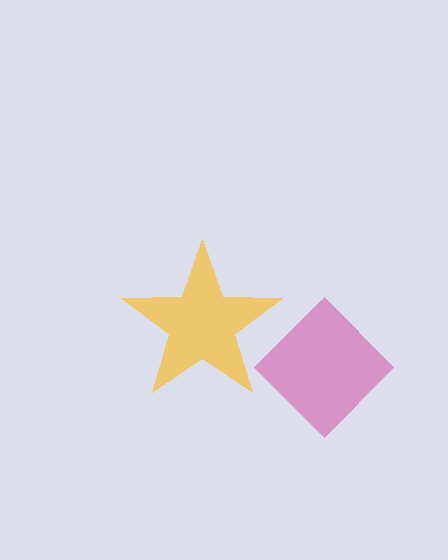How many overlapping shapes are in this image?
There are 2 overlapping shapes in the image.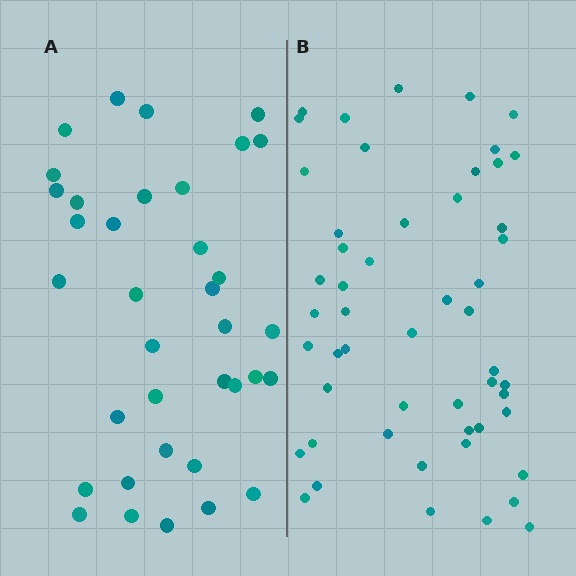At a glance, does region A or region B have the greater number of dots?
Region B (the right region) has more dots.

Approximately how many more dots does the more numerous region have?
Region B has approximately 15 more dots than region A.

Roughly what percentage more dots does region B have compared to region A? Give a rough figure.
About 45% more.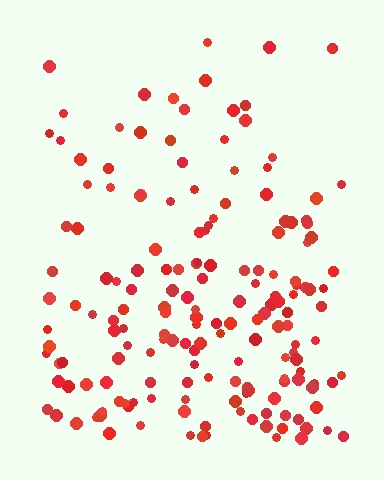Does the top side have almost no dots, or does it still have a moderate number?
Still a moderate number, just noticeably fewer than the bottom.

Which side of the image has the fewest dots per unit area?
The top.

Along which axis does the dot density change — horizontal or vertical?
Vertical.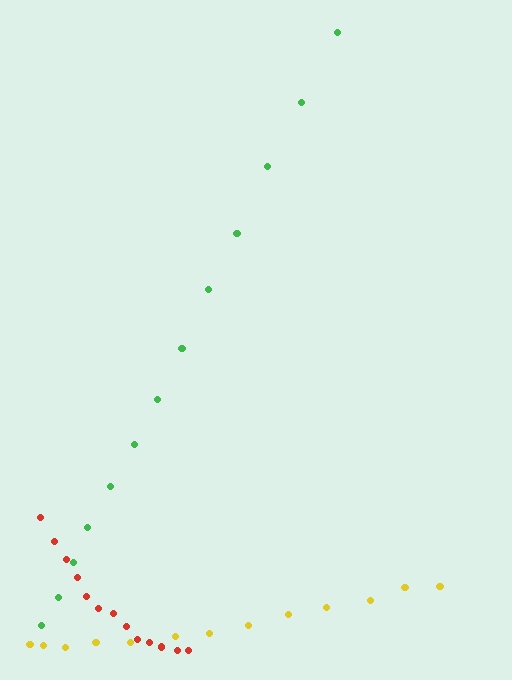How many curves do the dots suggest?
There are 3 distinct paths.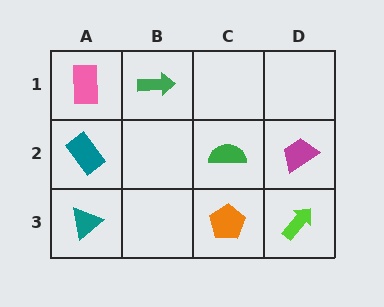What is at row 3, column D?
A lime arrow.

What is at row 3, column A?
A teal triangle.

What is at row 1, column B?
A green arrow.